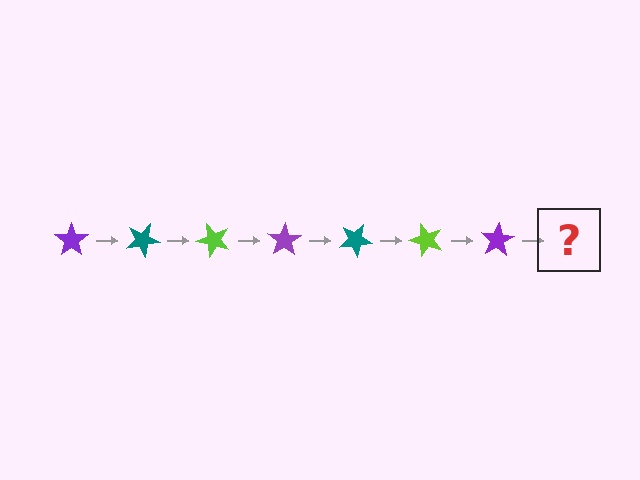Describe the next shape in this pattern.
It should be a teal star, rotated 175 degrees from the start.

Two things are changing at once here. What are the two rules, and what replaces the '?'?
The two rules are that it rotates 25 degrees each step and the color cycles through purple, teal, and lime. The '?' should be a teal star, rotated 175 degrees from the start.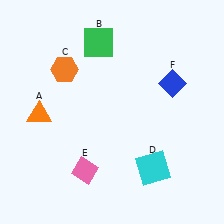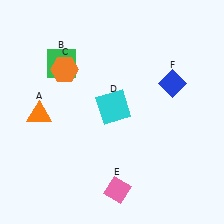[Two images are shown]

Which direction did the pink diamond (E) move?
The pink diamond (E) moved right.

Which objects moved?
The objects that moved are: the green square (B), the cyan square (D), the pink diamond (E).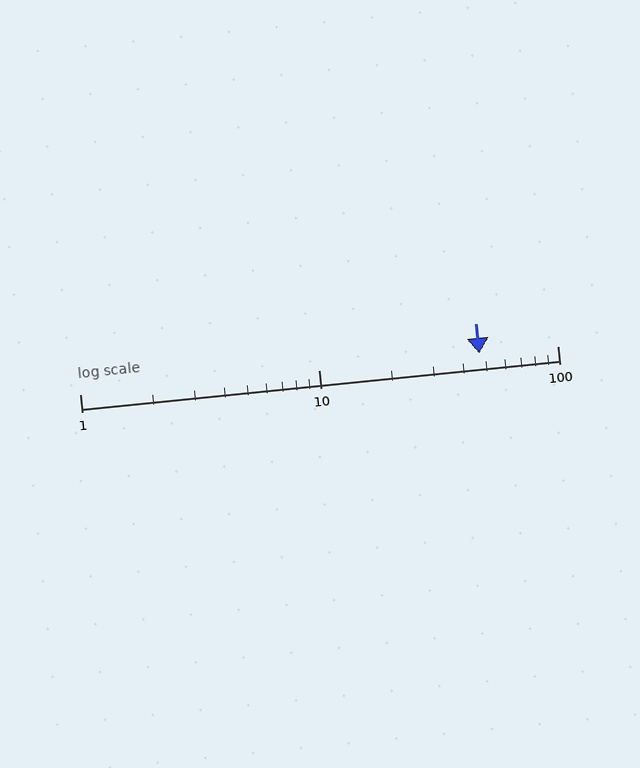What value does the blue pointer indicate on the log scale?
The pointer indicates approximately 47.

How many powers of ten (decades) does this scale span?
The scale spans 2 decades, from 1 to 100.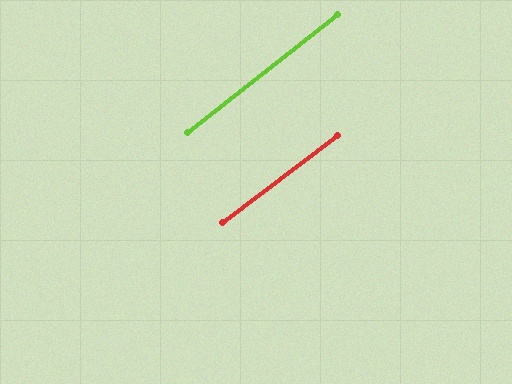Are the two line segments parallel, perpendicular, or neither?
Parallel — their directions differ by only 1.0°.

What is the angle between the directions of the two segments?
Approximately 1 degree.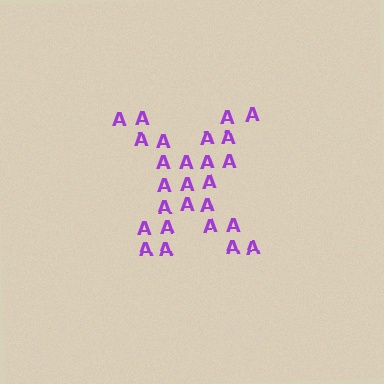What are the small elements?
The small elements are letter A's.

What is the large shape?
The large shape is the letter X.